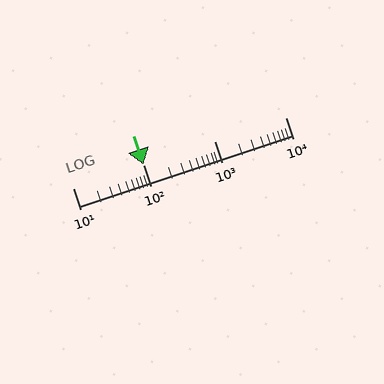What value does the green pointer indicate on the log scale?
The pointer indicates approximately 100.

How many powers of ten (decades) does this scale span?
The scale spans 3 decades, from 10 to 10000.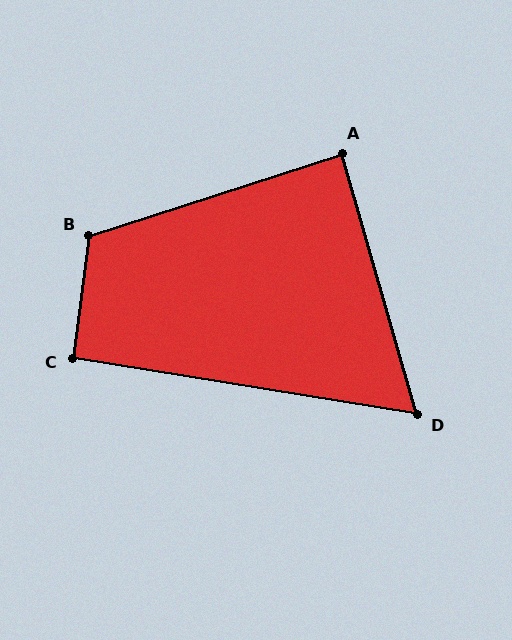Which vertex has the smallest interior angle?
D, at approximately 65 degrees.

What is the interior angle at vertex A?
Approximately 88 degrees (approximately right).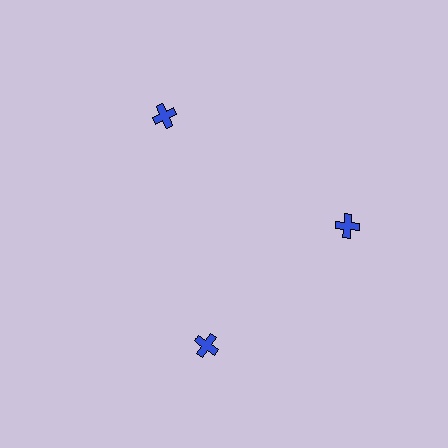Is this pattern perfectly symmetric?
No. The 3 blue crosses are arranged in a ring, but one element near the 7 o'clock position is rotated out of alignment along the ring, breaking the 3-fold rotational symmetry.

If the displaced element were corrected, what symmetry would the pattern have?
It would have 3-fold rotational symmetry — the pattern would map onto itself every 120 degrees.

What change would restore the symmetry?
The symmetry would be restored by rotating it back into even spacing with its neighbors so that all 3 crosses sit at equal angles and equal distance from the center.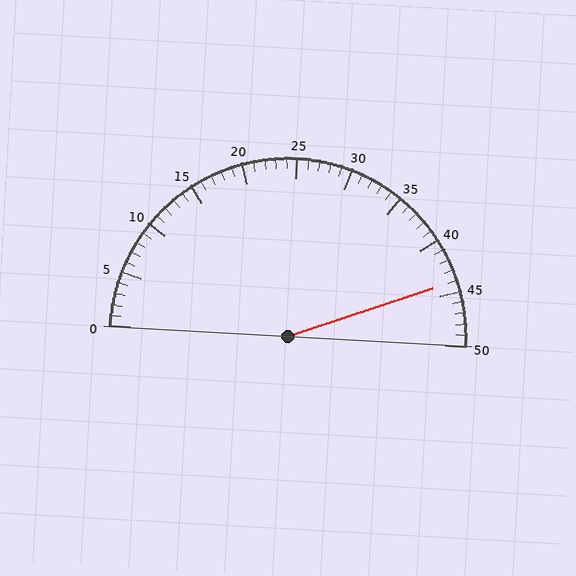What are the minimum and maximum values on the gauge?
The gauge ranges from 0 to 50.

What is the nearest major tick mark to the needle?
The nearest major tick mark is 45.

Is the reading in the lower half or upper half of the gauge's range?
The reading is in the upper half of the range (0 to 50).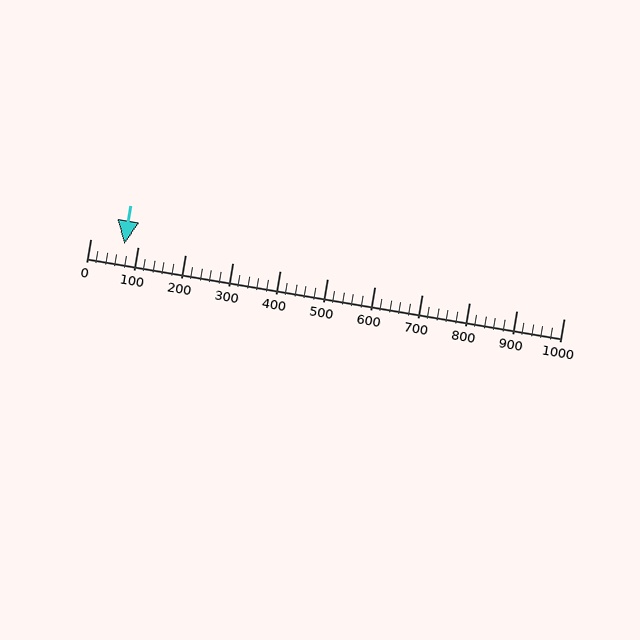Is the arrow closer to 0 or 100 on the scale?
The arrow is closer to 100.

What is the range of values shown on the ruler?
The ruler shows values from 0 to 1000.